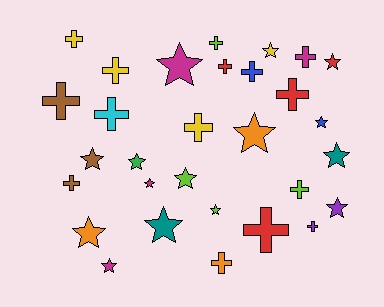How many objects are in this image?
There are 30 objects.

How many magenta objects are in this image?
There are 4 magenta objects.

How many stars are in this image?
There are 15 stars.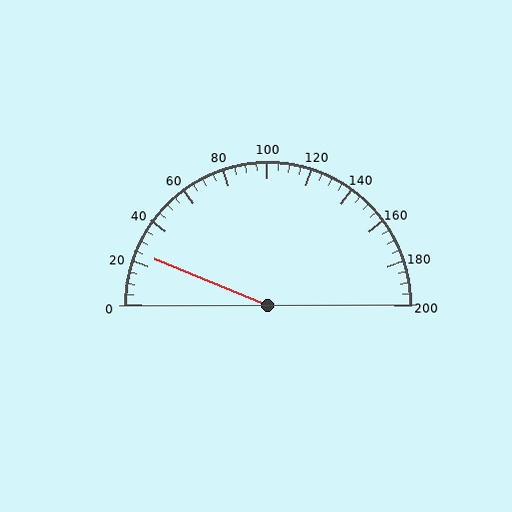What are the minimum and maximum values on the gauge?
The gauge ranges from 0 to 200.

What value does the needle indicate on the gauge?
The needle indicates approximately 25.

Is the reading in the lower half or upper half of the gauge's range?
The reading is in the lower half of the range (0 to 200).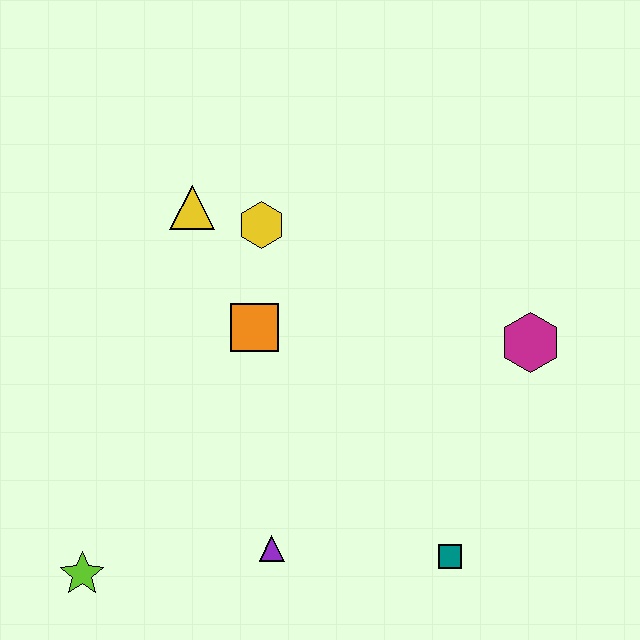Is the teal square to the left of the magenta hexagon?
Yes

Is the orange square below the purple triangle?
No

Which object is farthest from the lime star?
The magenta hexagon is farthest from the lime star.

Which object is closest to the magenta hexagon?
The teal square is closest to the magenta hexagon.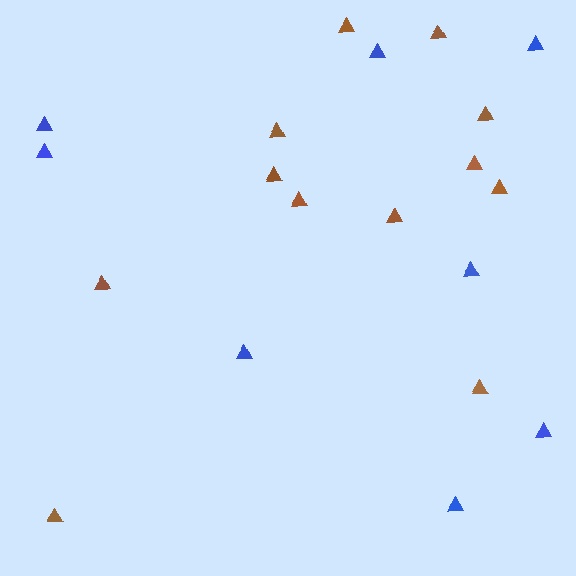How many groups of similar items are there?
There are 2 groups: one group of brown triangles (12) and one group of blue triangles (8).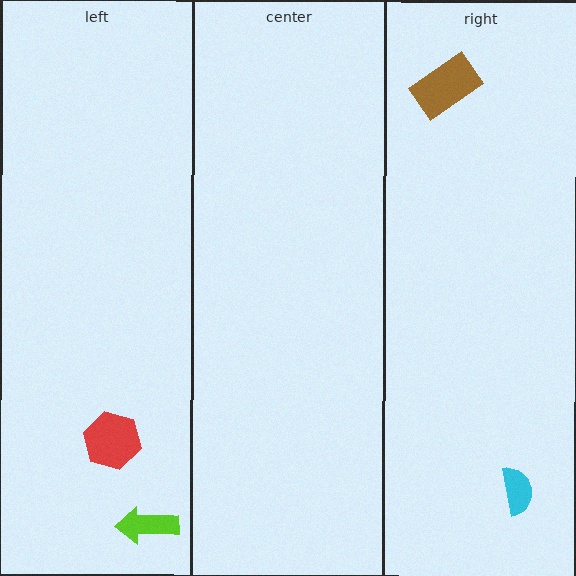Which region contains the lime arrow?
The left region.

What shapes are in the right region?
The cyan semicircle, the brown rectangle.